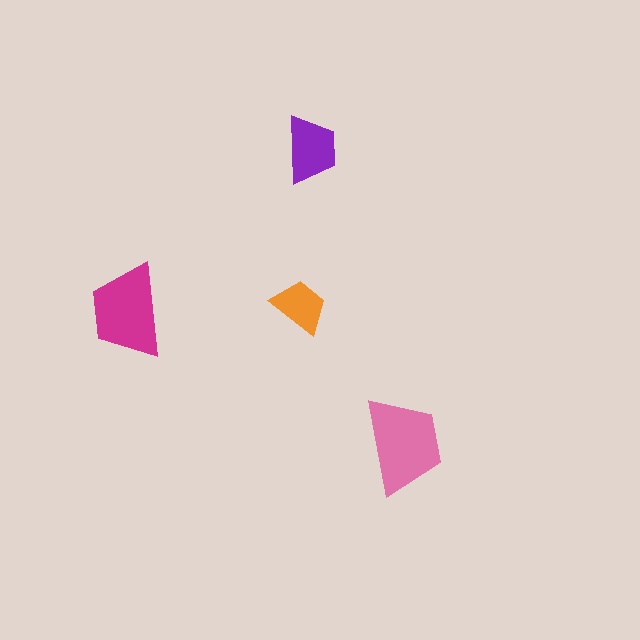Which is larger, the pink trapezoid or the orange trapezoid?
The pink one.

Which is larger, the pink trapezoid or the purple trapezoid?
The pink one.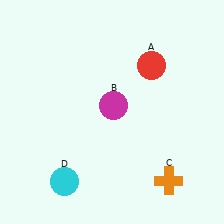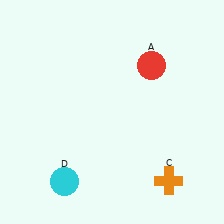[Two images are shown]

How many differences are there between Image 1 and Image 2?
There is 1 difference between the two images.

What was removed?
The magenta circle (B) was removed in Image 2.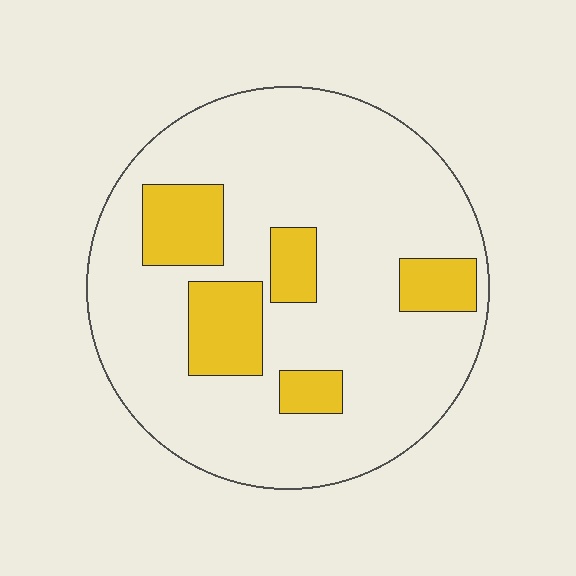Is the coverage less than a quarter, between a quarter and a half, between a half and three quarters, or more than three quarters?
Less than a quarter.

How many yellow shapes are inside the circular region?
5.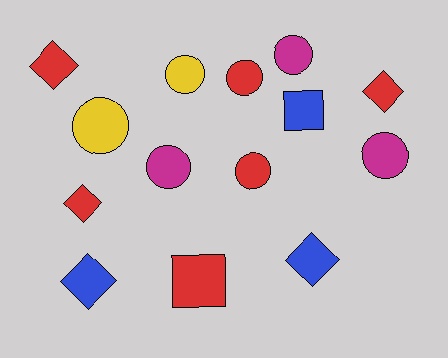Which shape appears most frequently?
Circle, with 7 objects.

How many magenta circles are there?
There are 3 magenta circles.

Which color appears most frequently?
Red, with 6 objects.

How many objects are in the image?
There are 14 objects.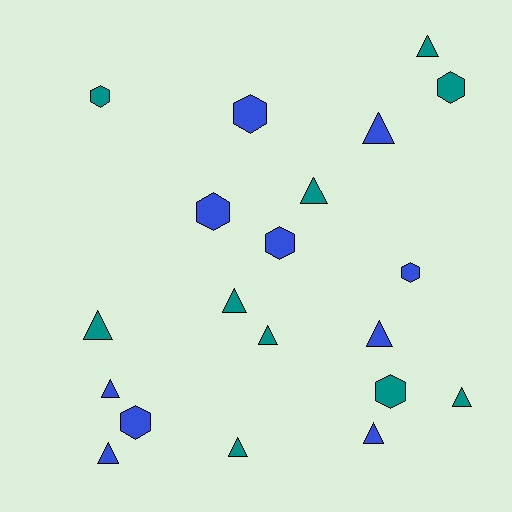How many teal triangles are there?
There are 7 teal triangles.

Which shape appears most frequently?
Triangle, with 12 objects.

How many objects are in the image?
There are 20 objects.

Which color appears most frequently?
Blue, with 10 objects.